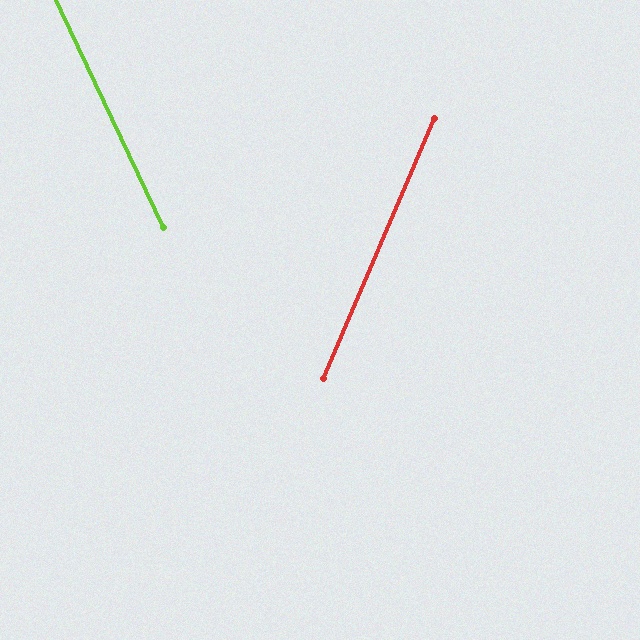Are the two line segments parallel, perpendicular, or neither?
Neither parallel nor perpendicular — they differ by about 48°.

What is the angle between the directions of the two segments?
Approximately 48 degrees.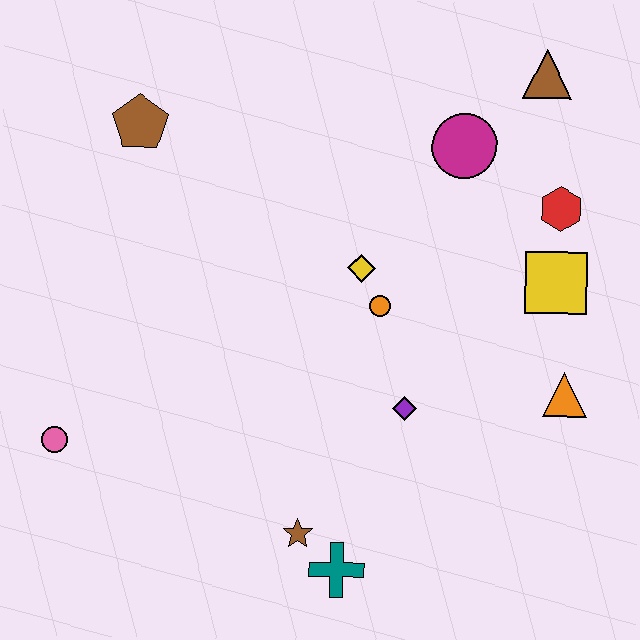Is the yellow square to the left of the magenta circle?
No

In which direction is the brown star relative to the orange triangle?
The brown star is to the left of the orange triangle.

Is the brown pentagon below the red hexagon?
No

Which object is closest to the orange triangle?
The yellow square is closest to the orange triangle.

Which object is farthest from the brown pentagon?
The orange triangle is farthest from the brown pentagon.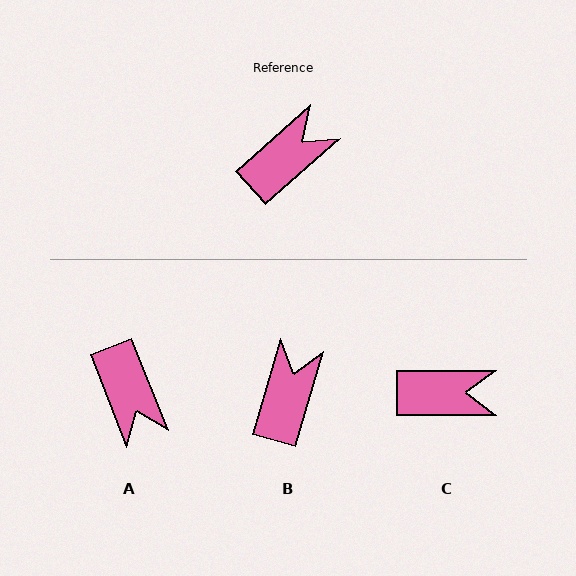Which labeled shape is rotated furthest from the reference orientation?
A, about 110 degrees away.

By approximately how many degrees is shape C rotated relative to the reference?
Approximately 41 degrees clockwise.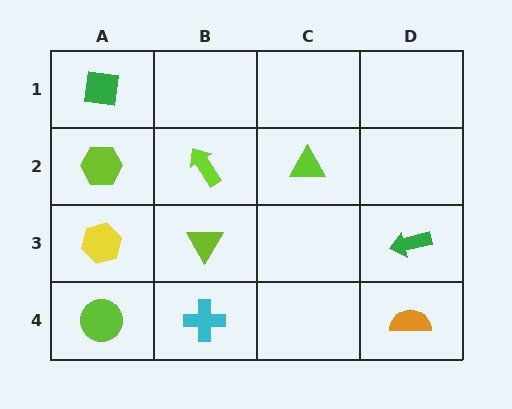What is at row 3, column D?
A green arrow.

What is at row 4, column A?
A lime circle.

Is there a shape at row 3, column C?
No, that cell is empty.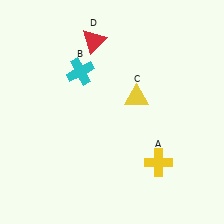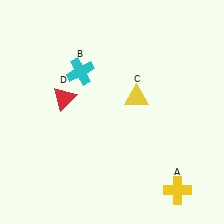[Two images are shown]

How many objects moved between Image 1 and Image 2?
2 objects moved between the two images.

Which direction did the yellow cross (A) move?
The yellow cross (A) moved down.